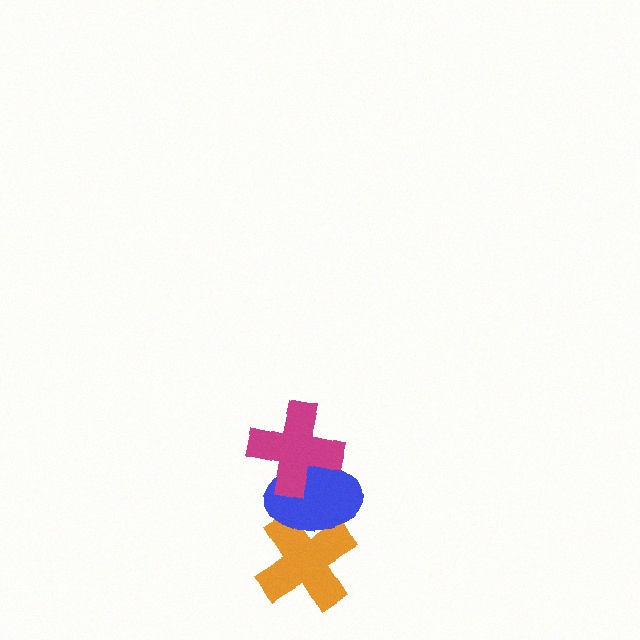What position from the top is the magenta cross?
The magenta cross is 1st from the top.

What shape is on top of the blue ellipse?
The magenta cross is on top of the blue ellipse.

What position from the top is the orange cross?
The orange cross is 3rd from the top.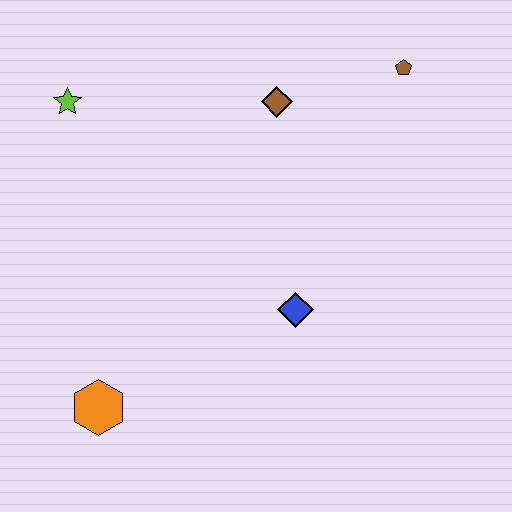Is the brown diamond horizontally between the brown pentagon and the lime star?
Yes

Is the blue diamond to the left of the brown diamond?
No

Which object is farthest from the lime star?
The brown pentagon is farthest from the lime star.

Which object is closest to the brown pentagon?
The brown diamond is closest to the brown pentagon.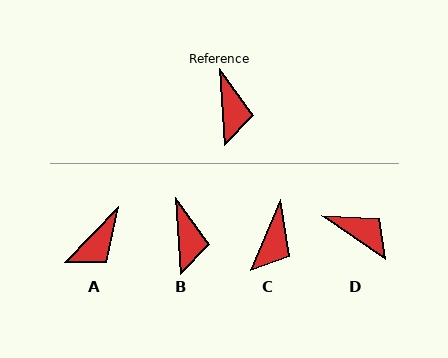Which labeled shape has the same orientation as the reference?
B.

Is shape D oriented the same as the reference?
No, it is off by about 51 degrees.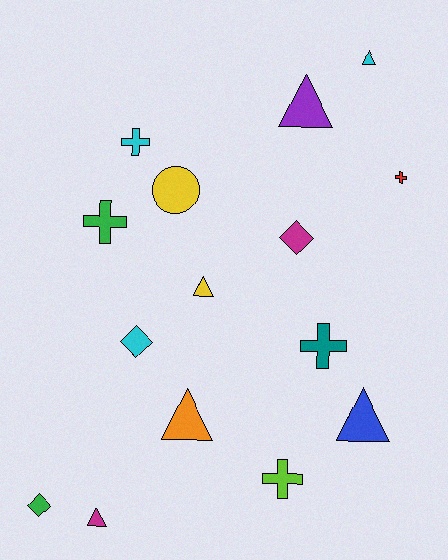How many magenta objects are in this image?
There are 2 magenta objects.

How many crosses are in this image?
There are 5 crosses.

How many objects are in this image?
There are 15 objects.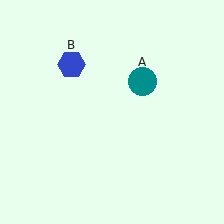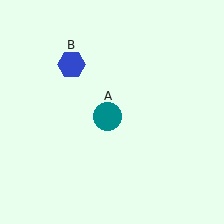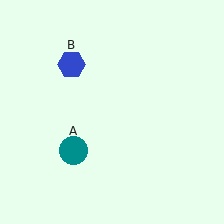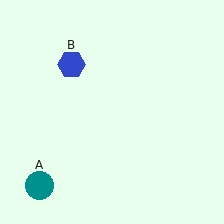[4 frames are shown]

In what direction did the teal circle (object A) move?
The teal circle (object A) moved down and to the left.